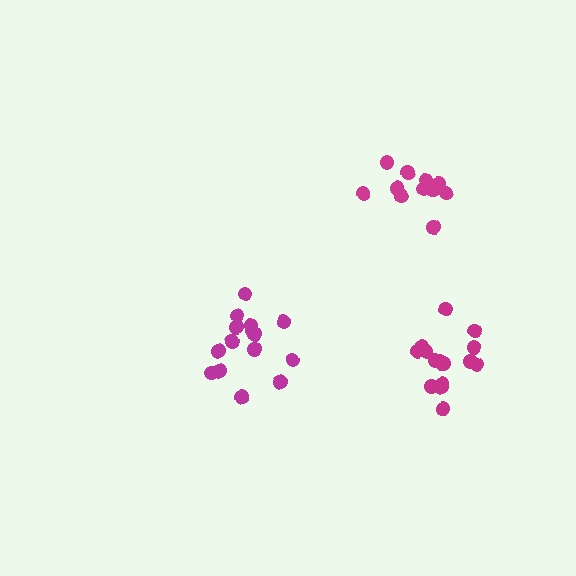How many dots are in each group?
Group 1: 15 dots, Group 2: 12 dots, Group 3: 15 dots (42 total).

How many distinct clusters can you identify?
There are 3 distinct clusters.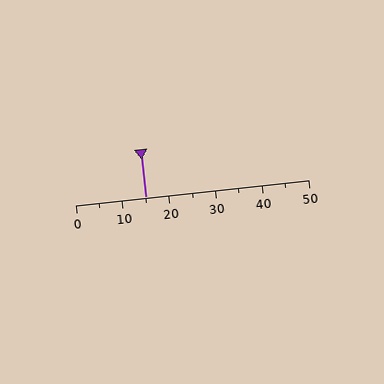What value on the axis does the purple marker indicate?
The marker indicates approximately 15.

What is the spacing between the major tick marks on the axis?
The major ticks are spaced 10 apart.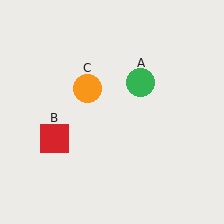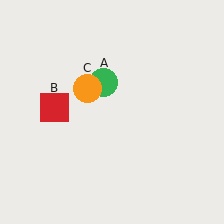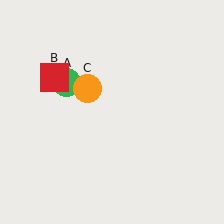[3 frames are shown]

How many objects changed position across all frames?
2 objects changed position: green circle (object A), red square (object B).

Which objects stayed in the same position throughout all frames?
Orange circle (object C) remained stationary.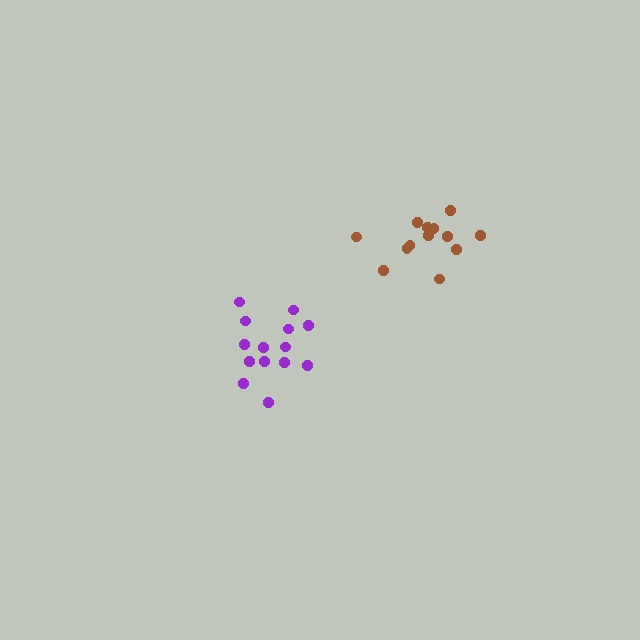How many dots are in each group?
Group 1: 14 dots, Group 2: 13 dots (27 total).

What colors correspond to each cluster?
The clusters are colored: purple, brown.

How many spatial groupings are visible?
There are 2 spatial groupings.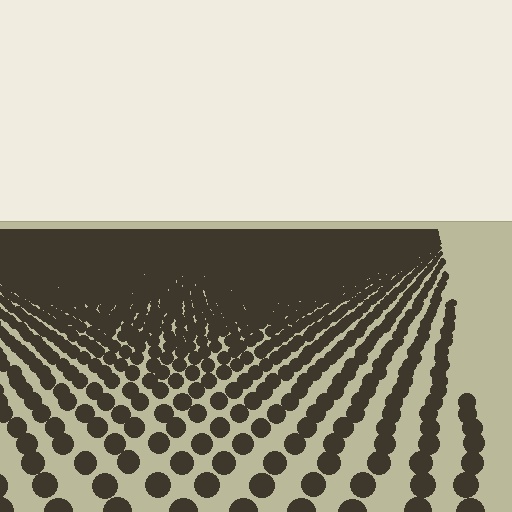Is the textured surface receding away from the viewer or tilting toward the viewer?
The surface is receding away from the viewer. Texture elements get smaller and denser toward the top.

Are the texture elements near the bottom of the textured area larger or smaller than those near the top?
Larger. Near the bottom, elements are closer to the viewer and appear at a bigger on-screen size.